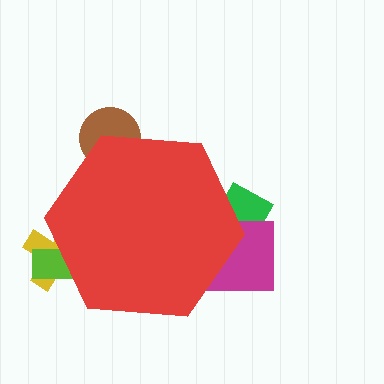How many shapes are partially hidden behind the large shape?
5 shapes are partially hidden.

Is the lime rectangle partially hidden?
Yes, the lime rectangle is partially hidden behind the red hexagon.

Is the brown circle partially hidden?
Yes, the brown circle is partially hidden behind the red hexagon.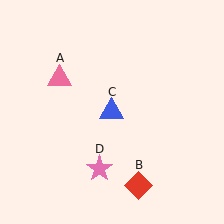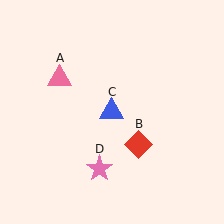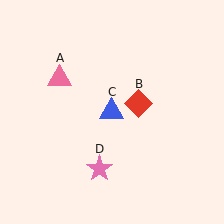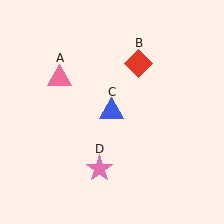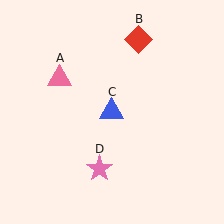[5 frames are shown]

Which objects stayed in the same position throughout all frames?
Pink triangle (object A) and blue triangle (object C) and pink star (object D) remained stationary.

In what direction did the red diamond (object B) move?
The red diamond (object B) moved up.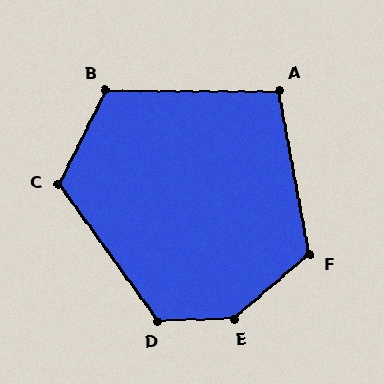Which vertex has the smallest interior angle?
A, at approximately 101 degrees.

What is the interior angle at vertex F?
Approximately 120 degrees (obtuse).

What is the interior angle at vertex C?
Approximately 118 degrees (obtuse).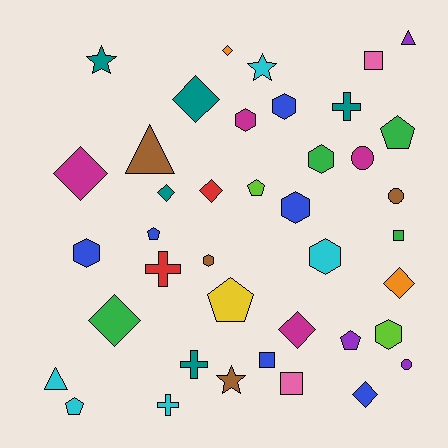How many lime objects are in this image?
There are 2 lime objects.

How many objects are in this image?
There are 40 objects.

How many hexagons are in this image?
There are 8 hexagons.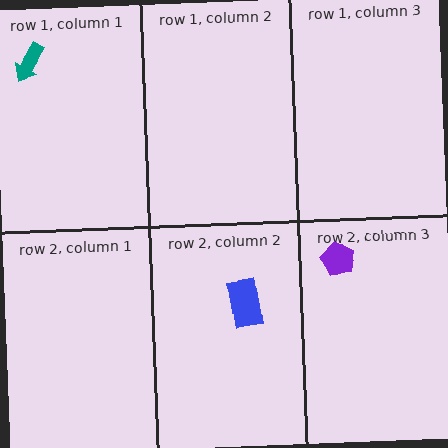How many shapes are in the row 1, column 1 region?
1.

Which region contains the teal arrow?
The row 1, column 1 region.